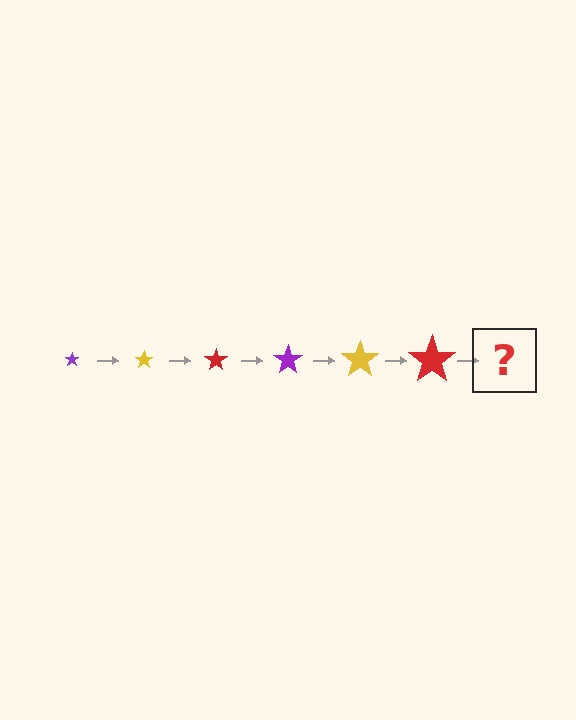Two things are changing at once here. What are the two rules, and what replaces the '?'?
The two rules are that the star grows larger each step and the color cycles through purple, yellow, and red. The '?' should be a purple star, larger than the previous one.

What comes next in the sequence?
The next element should be a purple star, larger than the previous one.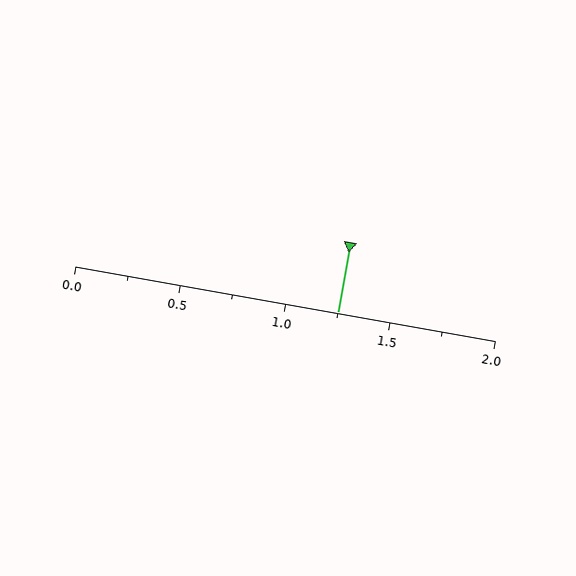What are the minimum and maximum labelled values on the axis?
The axis runs from 0.0 to 2.0.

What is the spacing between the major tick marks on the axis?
The major ticks are spaced 0.5 apart.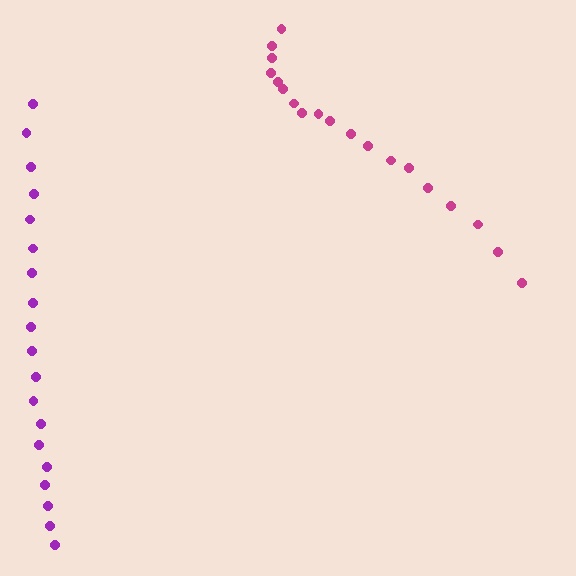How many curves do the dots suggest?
There are 2 distinct paths.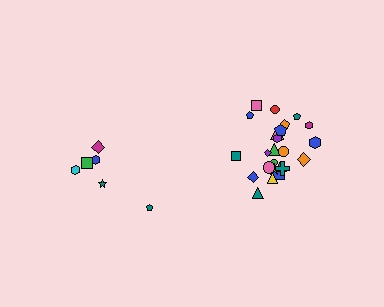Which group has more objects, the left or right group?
The right group.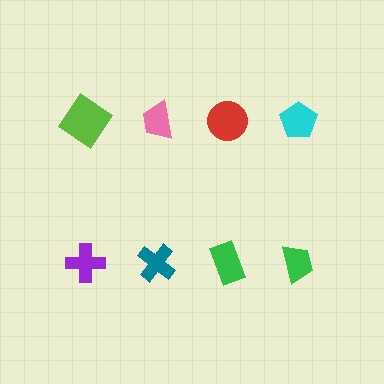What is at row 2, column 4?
A green trapezoid.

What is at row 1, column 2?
A pink trapezoid.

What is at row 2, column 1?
A purple cross.